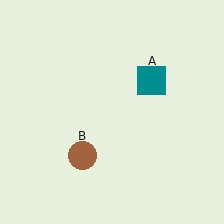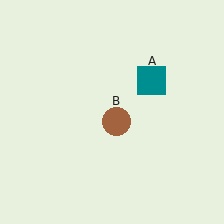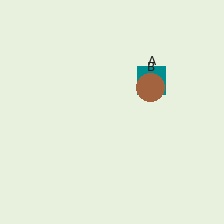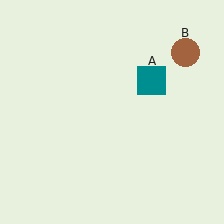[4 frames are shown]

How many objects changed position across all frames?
1 object changed position: brown circle (object B).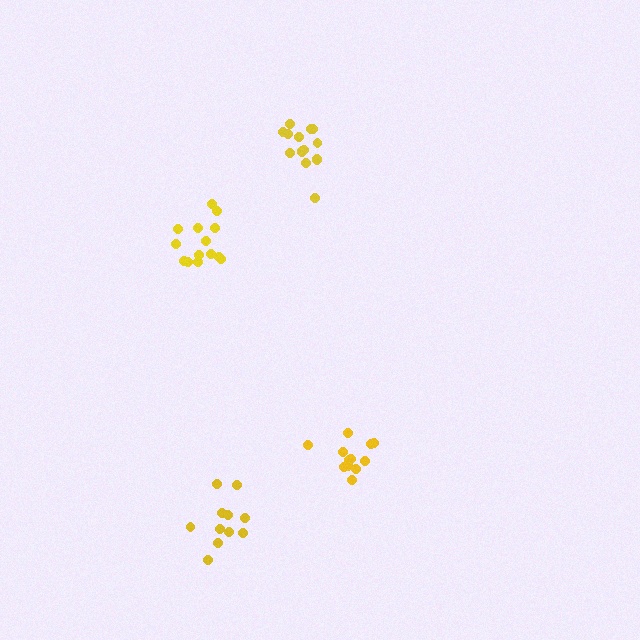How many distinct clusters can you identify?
There are 4 distinct clusters.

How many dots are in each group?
Group 1: 15 dots, Group 2: 14 dots, Group 3: 11 dots, Group 4: 12 dots (52 total).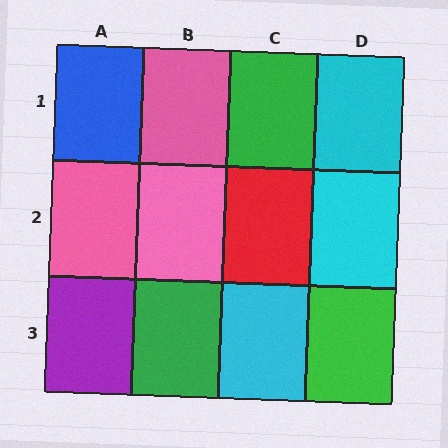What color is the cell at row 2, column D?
Cyan.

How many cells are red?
1 cell is red.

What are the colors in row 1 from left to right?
Blue, pink, green, cyan.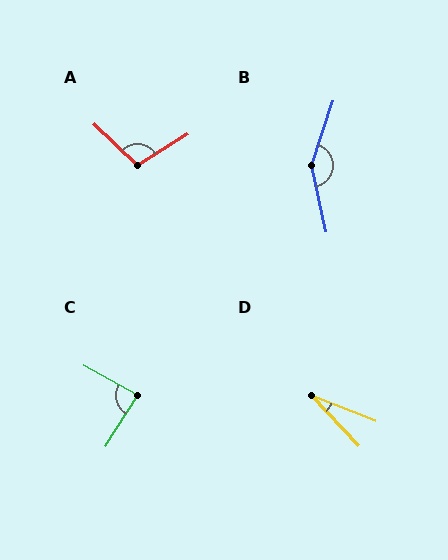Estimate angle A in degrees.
Approximately 104 degrees.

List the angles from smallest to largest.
D (25°), C (87°), A (104°), B (149°).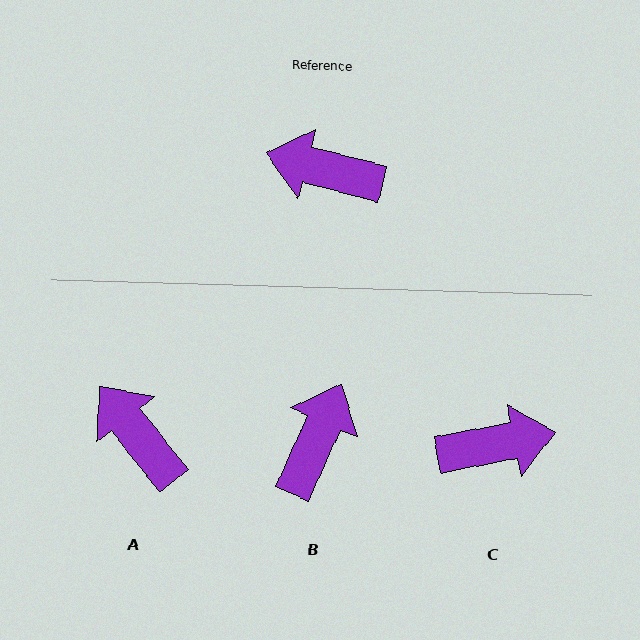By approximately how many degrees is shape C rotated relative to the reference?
Approximately 154 degrees clockwise.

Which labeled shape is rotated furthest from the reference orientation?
C, about 154 degrees away.